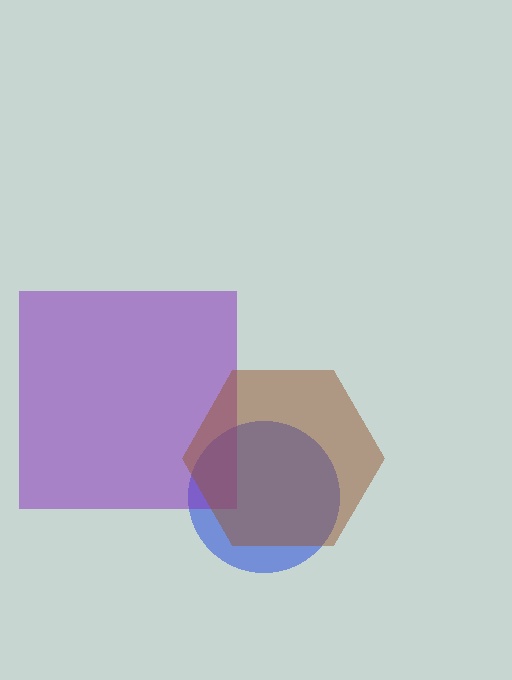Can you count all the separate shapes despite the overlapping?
Yes, there are 3 separate shapes.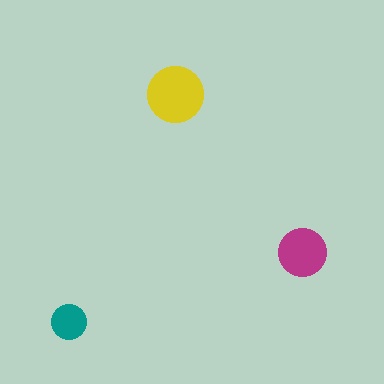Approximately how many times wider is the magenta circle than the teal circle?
About 1.5 times wider.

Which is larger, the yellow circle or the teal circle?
The yellow one.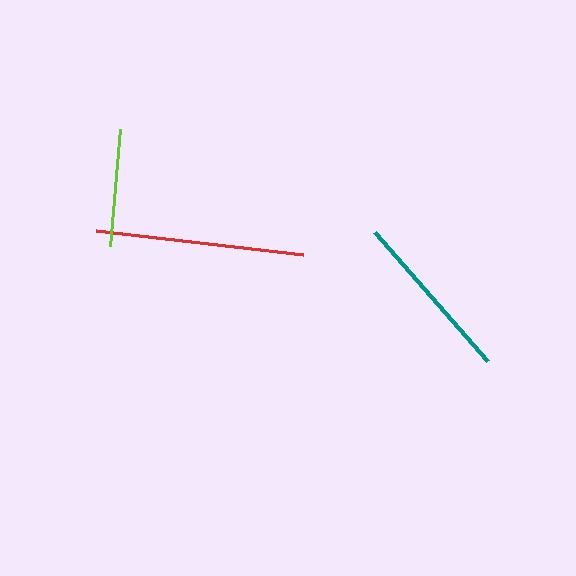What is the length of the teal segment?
The teal segment is approximately 172 pixels long.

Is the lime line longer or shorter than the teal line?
The teal line is longer than the lime line.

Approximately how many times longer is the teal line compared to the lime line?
The teal line is approximately 1.5 times the length of the lime line.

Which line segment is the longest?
The red line is the longest at approximately 208 pixels.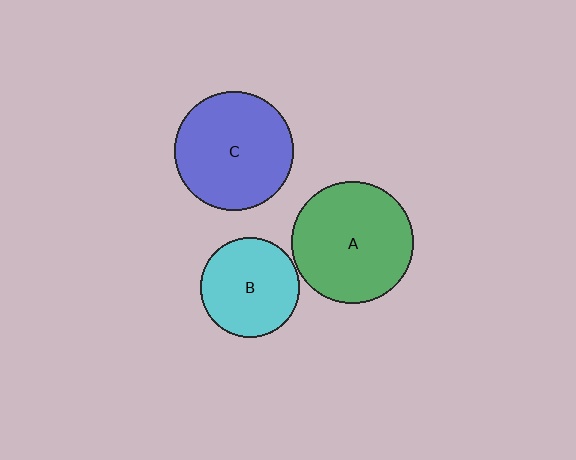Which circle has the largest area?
Circle A (green).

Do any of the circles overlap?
No, none of the circles overlap.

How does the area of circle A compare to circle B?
Approximately 1.5 times.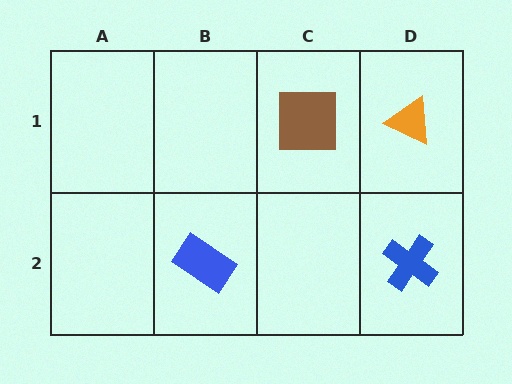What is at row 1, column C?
A brown square.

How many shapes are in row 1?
2 shapes.